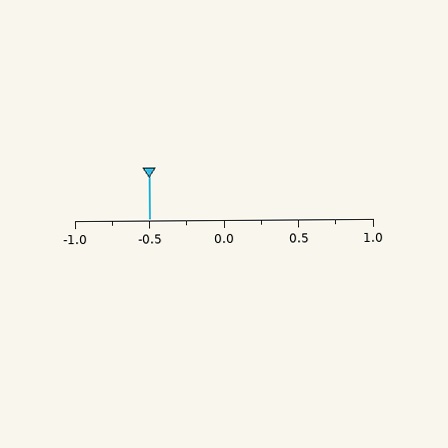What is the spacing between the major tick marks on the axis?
The major ticks are spaced 0.5 apart.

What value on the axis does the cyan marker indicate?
The marker indicates approximately -0.5.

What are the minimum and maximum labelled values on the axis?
The axis runs from -1.0 to 1.0.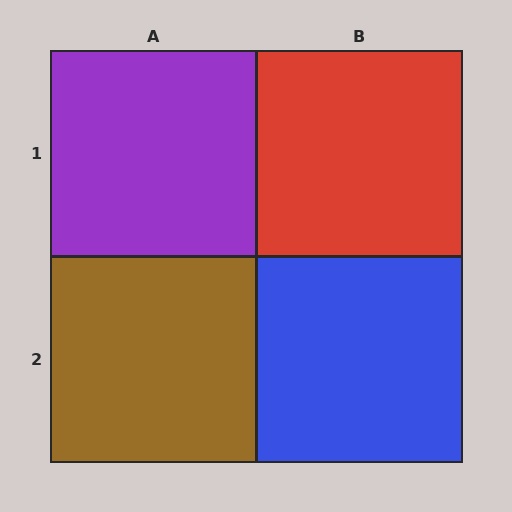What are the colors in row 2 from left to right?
Brown, blue.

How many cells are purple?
1 cell is purple.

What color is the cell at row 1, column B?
Red.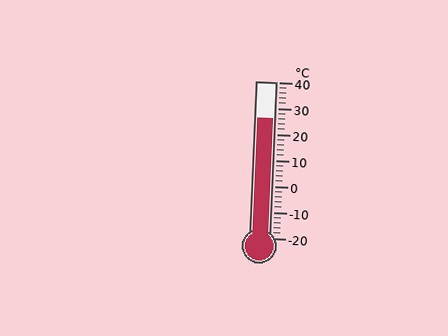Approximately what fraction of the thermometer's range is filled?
The thermometer is filled to approximately 75% of its range.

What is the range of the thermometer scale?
The thermometer scale ranges from -20°C to 40°C.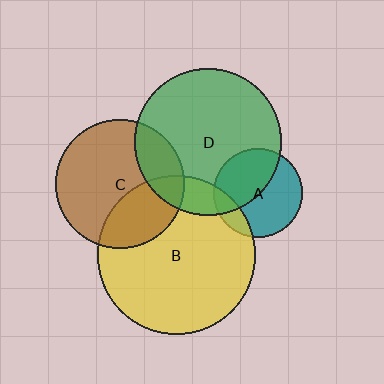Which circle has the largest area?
Circle B (yellow).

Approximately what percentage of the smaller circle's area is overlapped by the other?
Approximately 45%.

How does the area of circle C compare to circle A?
Approximately 2.1 times.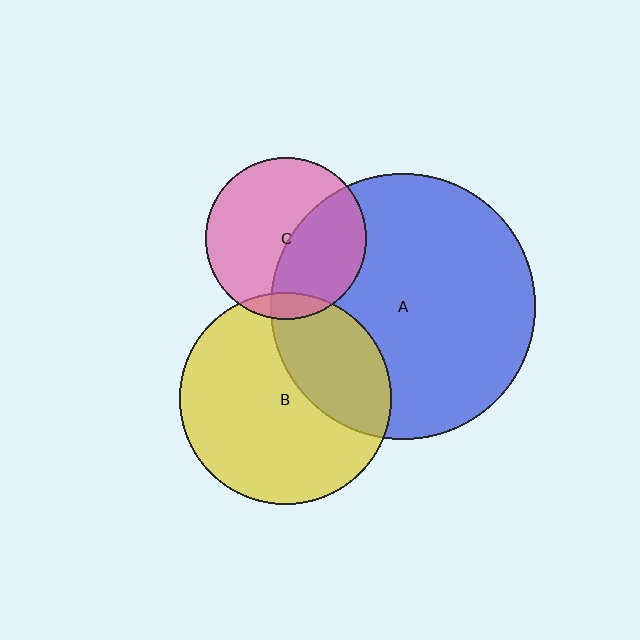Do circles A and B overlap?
Yes.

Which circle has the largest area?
Circle A (blue).